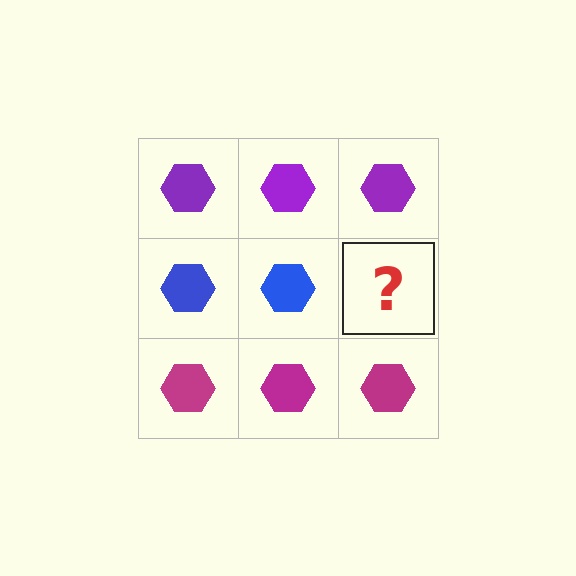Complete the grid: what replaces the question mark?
The question mark should be replaced with a blue hexagon.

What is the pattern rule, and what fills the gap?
The rule is that each row has a consistent color. The gap should be filled with a blue hexagon.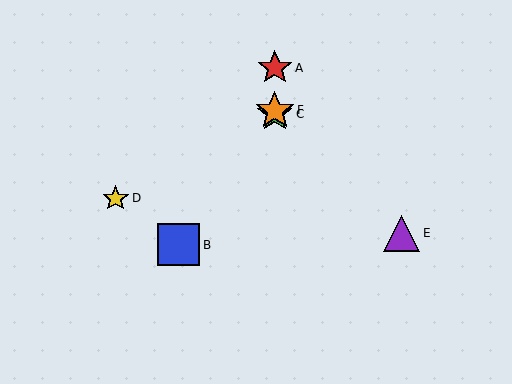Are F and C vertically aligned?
Yes, both are at x≈275.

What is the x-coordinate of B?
Object B is at x≈179.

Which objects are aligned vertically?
Objects A, C, F are aligned vertically.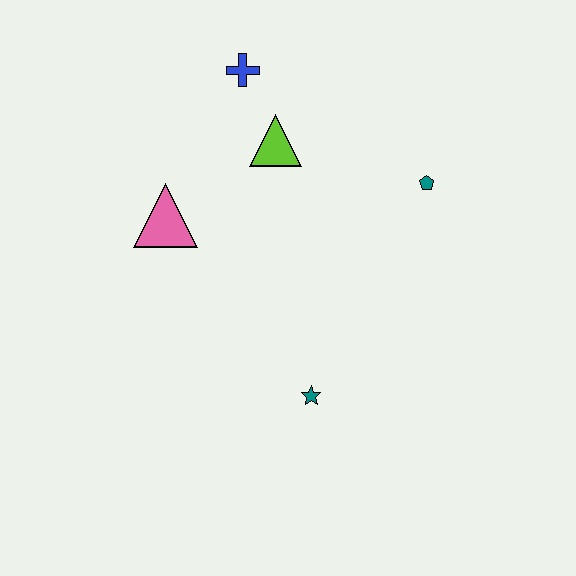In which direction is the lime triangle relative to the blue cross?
The lime triangle is below the blue cross.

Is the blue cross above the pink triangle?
Yes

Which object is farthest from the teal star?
The blue cross is farthest from the teal star.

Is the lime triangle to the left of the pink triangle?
No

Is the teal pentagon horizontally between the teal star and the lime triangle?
No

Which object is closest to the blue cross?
The lime triangle is closest to the blue cross.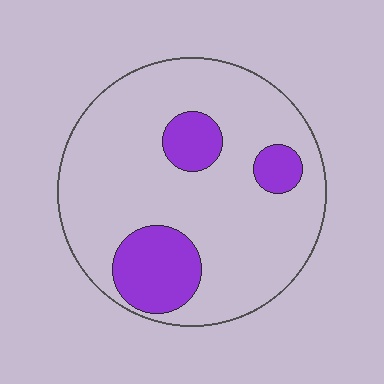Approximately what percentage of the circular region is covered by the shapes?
Approximately 20%.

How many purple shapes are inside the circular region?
3.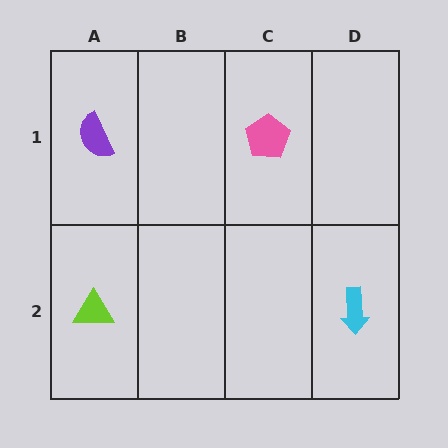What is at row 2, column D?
A cyan arrow.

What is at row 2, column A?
A lime triangle.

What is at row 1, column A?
A purple semicircle.